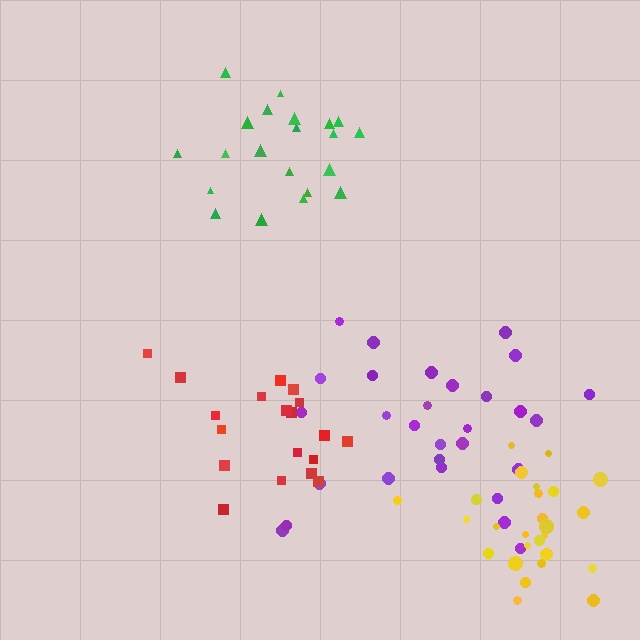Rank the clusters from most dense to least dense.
yellow, red, green, purple.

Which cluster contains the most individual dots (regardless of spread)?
Purple (29).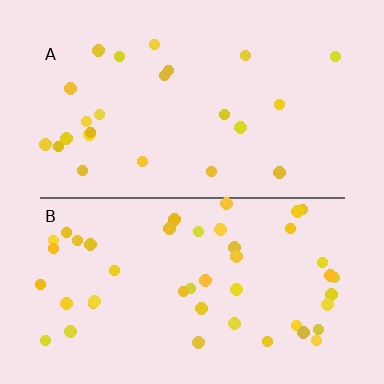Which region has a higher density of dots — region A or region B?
B (the bottom).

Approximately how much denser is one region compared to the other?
Approximately 1.9× — region B over region A.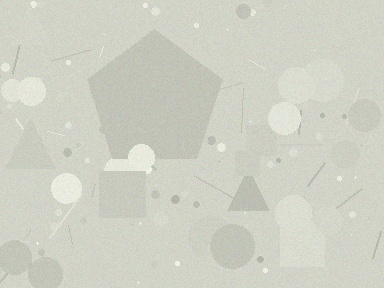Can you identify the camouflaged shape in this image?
The camouflaged shape is a pentagon.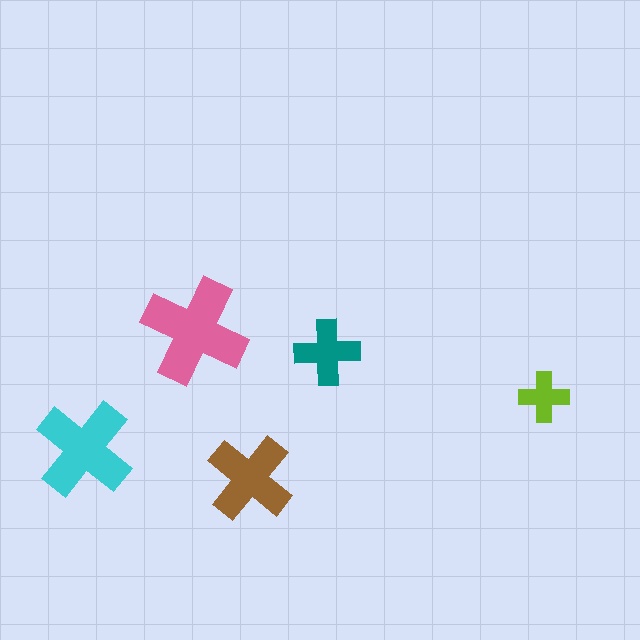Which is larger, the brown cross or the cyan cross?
The cyan one.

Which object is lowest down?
The brown cross is bottommost.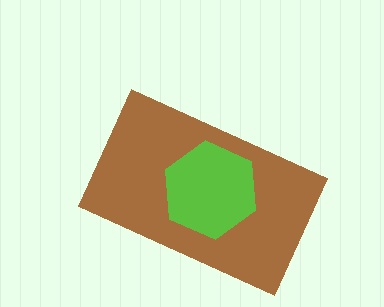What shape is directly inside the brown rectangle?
The lime hexagon.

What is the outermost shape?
The brown rectangle.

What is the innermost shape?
The lime hexagon.